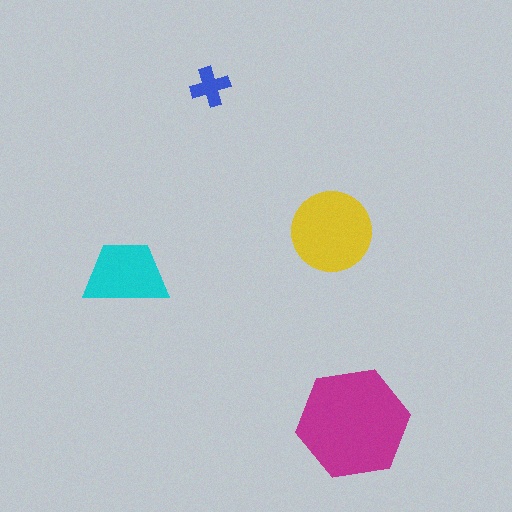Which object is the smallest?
The blue cross.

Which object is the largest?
The magenta hexagon.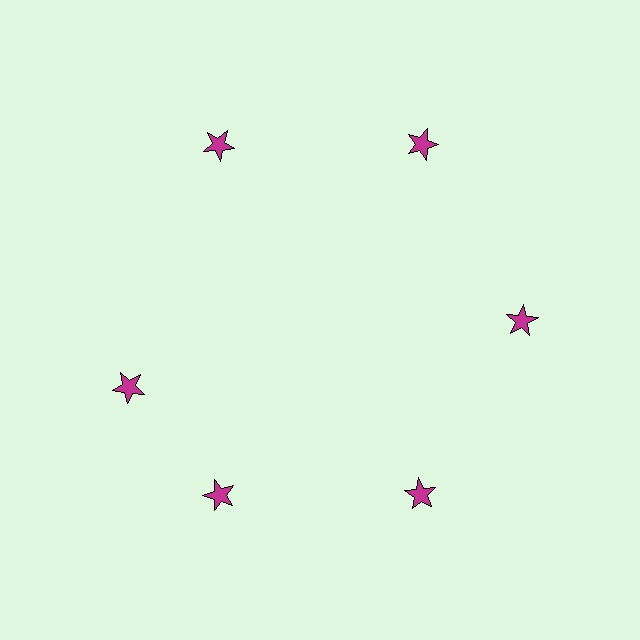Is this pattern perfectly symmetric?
No. The 6 magenta stars are arranged in a ring, but one element near the 9 o'clock position is rotated out of alignment along the ring, breaking the 6-fold rotational symmetry.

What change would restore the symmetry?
The symmetry would be restored by rotating it back into even spacing with its neighbors so that all 6 stars sit at equal angles and equal distance from the center.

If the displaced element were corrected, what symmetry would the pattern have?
It would have 6-fold rotational symmetry — the pattern would map onto itself every 60 degrees.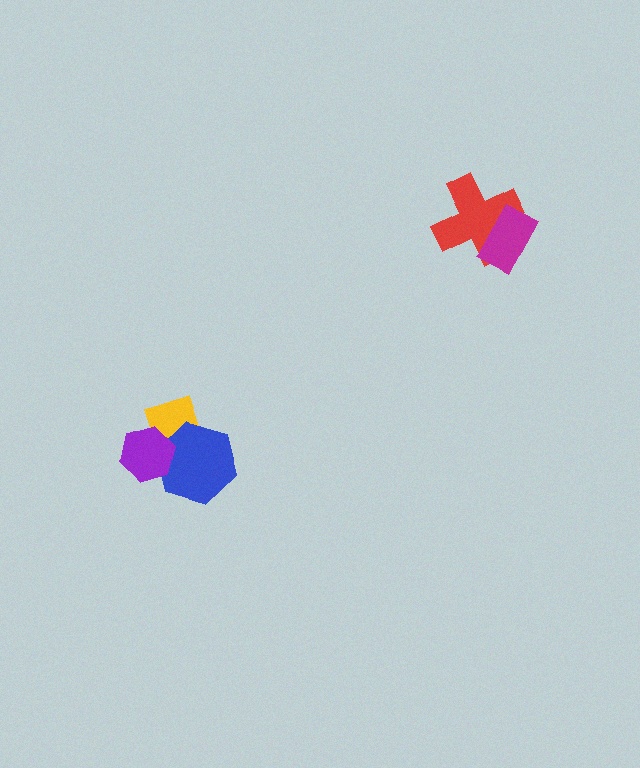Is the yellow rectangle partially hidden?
Yes, it is partially covered by another shape.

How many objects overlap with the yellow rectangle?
2 objects overlap with the yellow rectangle.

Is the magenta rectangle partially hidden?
No, no other shape covers it.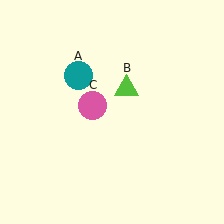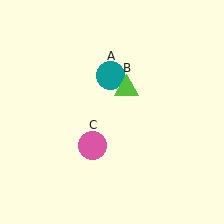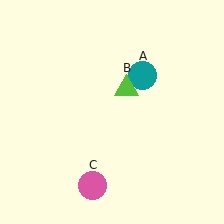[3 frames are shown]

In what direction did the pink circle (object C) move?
The pink circle (object C) moved down.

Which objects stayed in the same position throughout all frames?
Lime triangle (object B) remained stationary.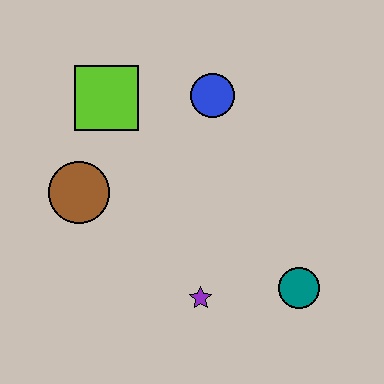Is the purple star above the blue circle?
No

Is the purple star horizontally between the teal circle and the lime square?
Yes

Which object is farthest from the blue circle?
The teal circle is farthest from the blue circle.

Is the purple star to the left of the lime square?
No